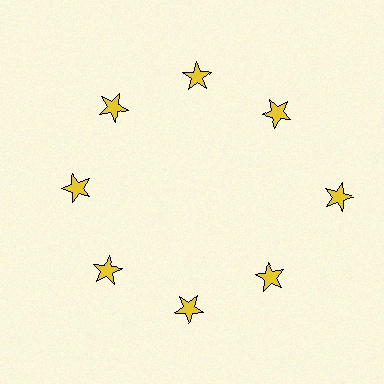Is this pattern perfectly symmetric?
No. The 8 yellow stars are arranged in a ring, but one element near the 3 o'clock position is pushed outward from the center, breaking the 8-fold rotational symmetry.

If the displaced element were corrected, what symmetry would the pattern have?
It would have 8-fold rotational symmetry — the pattern would map onto itself every 45 degrees.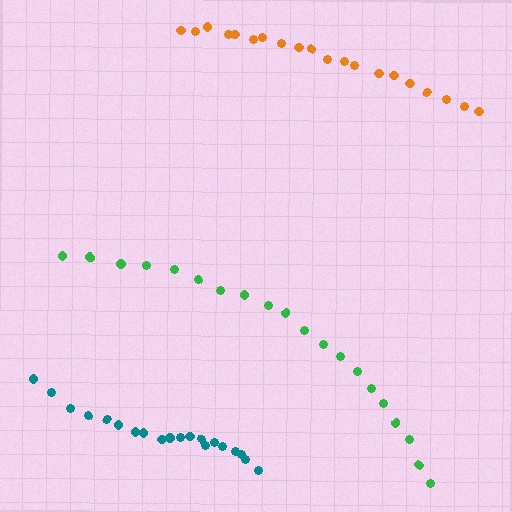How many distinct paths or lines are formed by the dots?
There are 3 distinct paths.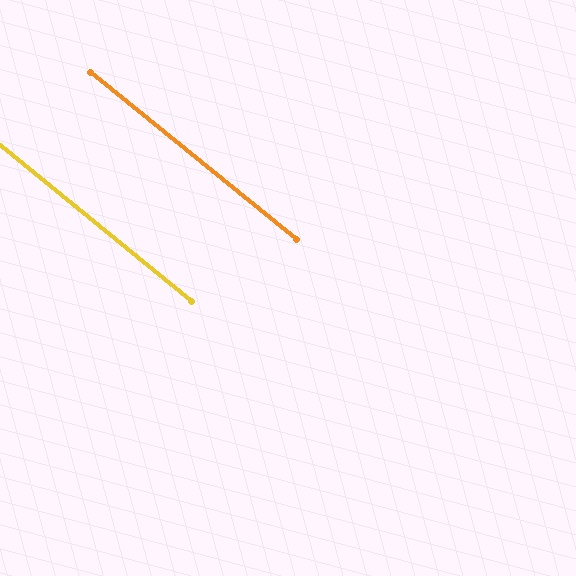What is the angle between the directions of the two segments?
Approximately 0 degrees.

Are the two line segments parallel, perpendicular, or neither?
Parallel — their directions differ by only 0.0°.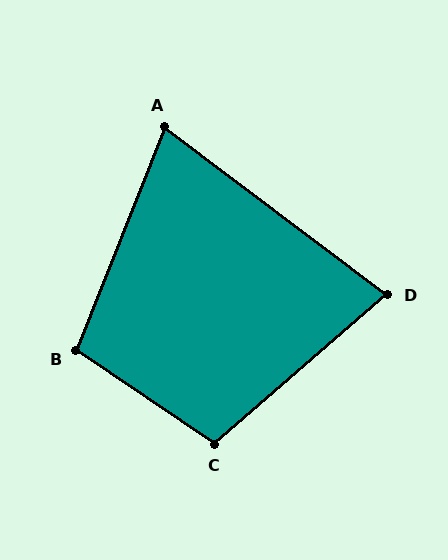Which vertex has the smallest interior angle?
A, at approximately 75 degrees.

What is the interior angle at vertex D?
Approximately 78 degrees (acute).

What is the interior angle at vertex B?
Approximately 102 degrees (obtuse).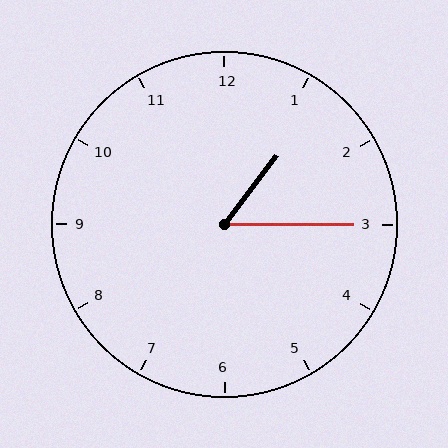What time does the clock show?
1:15.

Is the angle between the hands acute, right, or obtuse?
It is acute.